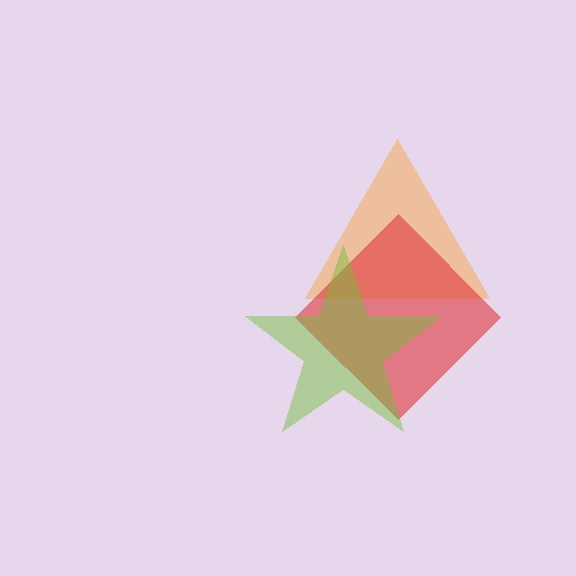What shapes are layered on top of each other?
The layered shapes are: an orange triangle, a red diamond, a lime star.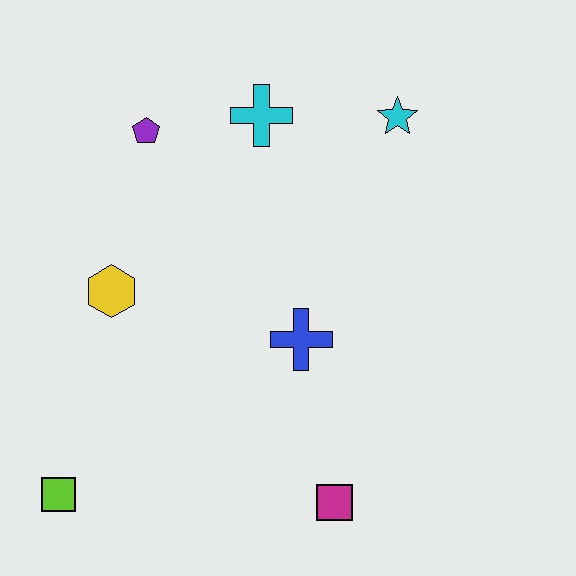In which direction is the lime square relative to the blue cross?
The lime square is to the left of the blue cross.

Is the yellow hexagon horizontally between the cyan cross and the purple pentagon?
No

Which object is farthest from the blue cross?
The lime square is farthest from the blue cross.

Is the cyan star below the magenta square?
No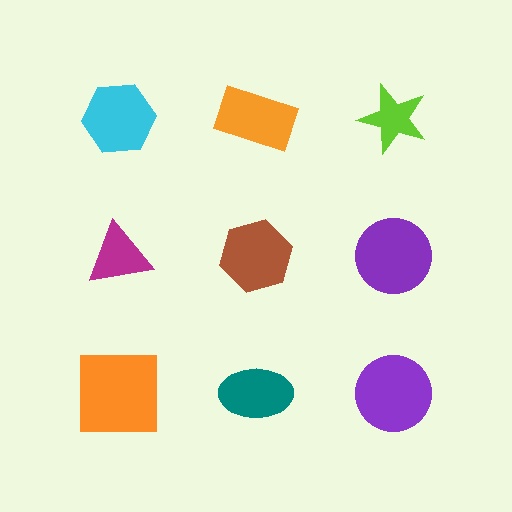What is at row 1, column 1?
A cyan hexagon.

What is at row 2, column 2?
A brown hexagon.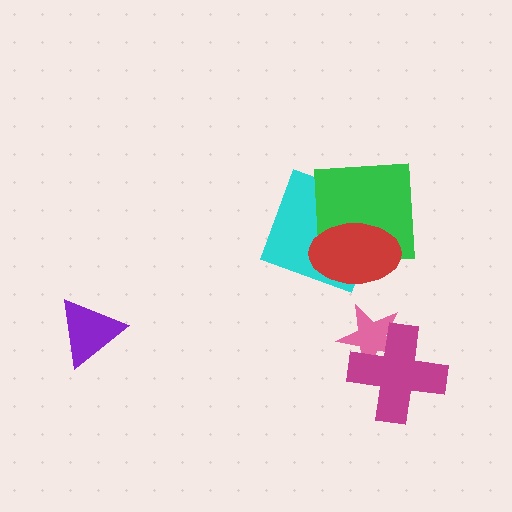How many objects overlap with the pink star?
1 object overlaps with the pink star.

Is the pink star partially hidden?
Yes, it is partially covered by another shape.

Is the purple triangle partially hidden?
No, no other shape covers it.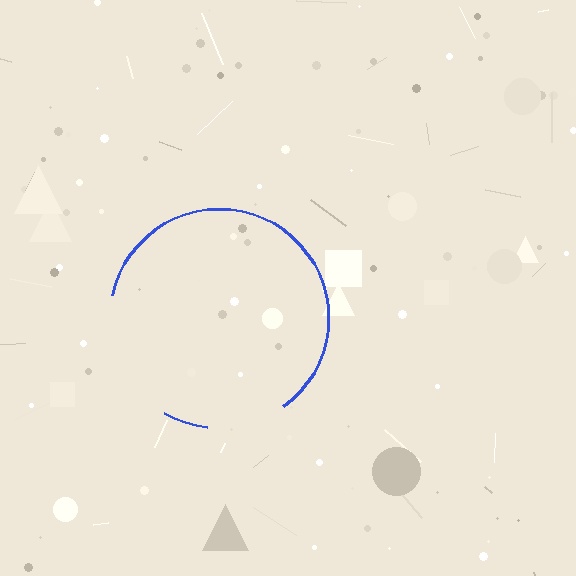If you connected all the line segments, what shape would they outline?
They would outline a circle.